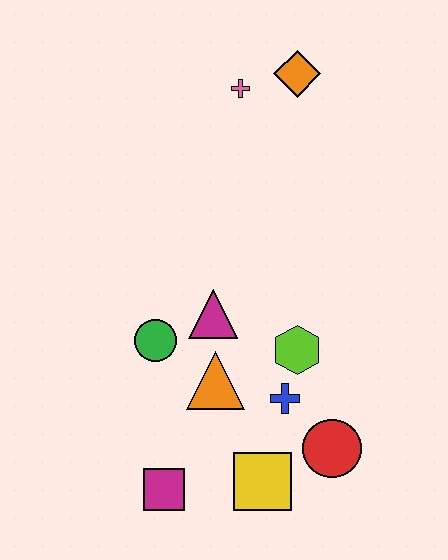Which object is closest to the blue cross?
The lime hexagon is closest to the blue cross.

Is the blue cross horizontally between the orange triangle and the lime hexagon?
Yes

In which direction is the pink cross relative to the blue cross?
The pink cross is above the blue cross.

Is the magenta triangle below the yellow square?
No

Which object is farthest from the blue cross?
The orange diamond is farthest from the blue cross.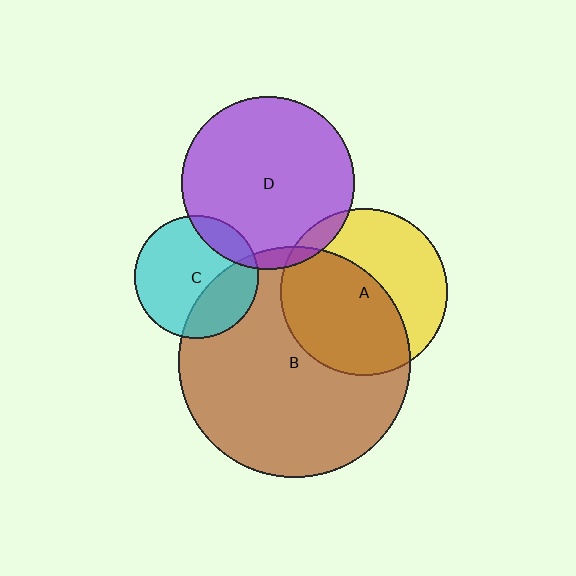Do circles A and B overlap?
Yes.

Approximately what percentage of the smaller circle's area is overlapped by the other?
Approximately 55%.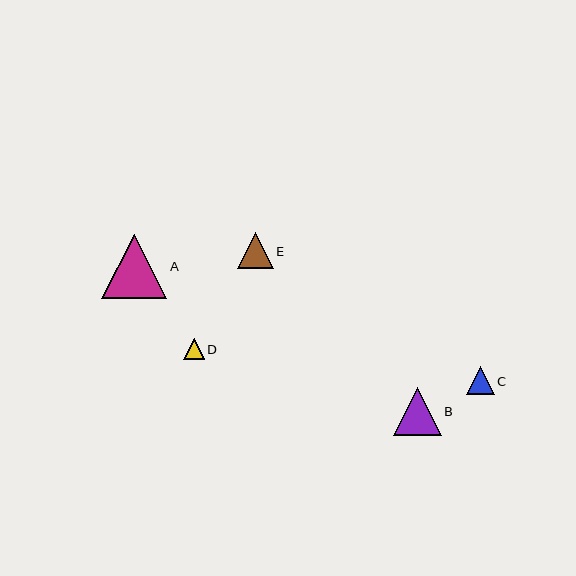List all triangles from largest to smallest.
From largest to smallest: A, B, E, C, D.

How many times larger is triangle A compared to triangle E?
Triangle A is approximately 1.8 times the size of triangle E.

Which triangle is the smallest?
Triangle D is the smallest with a size of approximately 21 pixels.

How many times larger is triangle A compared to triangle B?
Triangle A is approximately 1.4 times the size of triangle B.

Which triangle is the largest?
Triangle A is the largest with a size of approximately 65 pixels.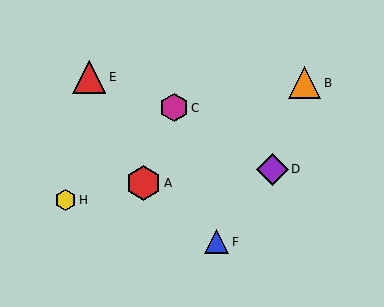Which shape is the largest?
The red hexagon (labeled A) is the largest.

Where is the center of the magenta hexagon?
The center of the magenta hexagon is at (174, 108).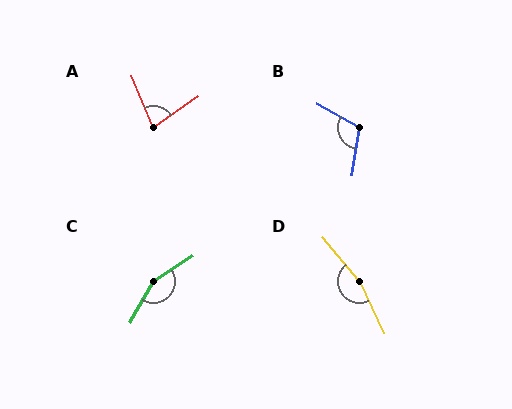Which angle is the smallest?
A, at approximately 78 degrees.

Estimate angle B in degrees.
Approximately 111 degrees.